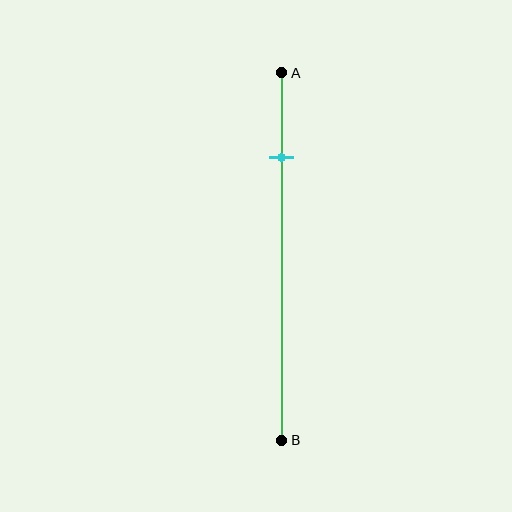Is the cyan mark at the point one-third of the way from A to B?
No, the mark is at about 25% from A, not at the 33% one-third point.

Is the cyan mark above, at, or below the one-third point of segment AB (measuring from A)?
The cyan mark is above the one-third point of segment AB.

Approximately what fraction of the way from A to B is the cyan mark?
The cyan mark is approximately 25% of the way from A to B.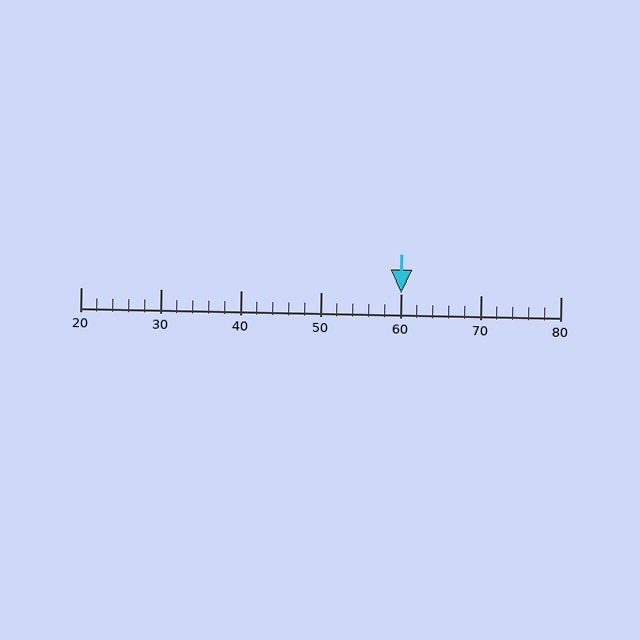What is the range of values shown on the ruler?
The ruler shows values from 20 to 80.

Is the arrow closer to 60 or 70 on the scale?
The arrow is closer to 60.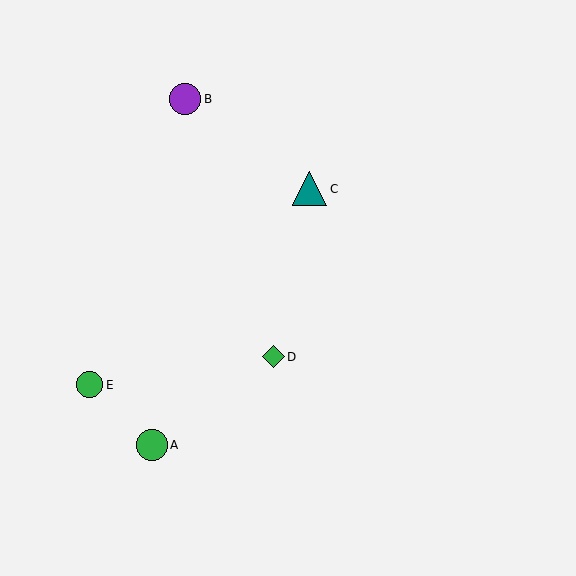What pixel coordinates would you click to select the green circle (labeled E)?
Click at (90, 385) to select the green circle E.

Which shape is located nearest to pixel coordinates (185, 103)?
The purple circle (labeled B) at (185, 99) is nearest to that location.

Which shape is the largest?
The teal triangle (labeled C) is the largest.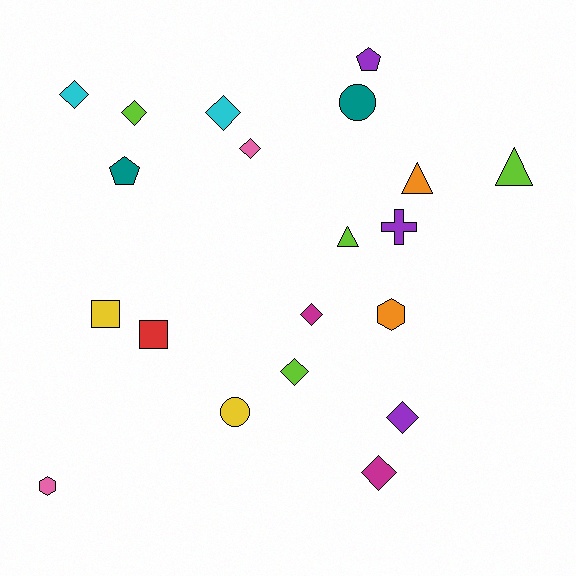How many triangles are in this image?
There are 3 triangles.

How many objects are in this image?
There are 20 objects.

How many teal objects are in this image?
There are 2 teal objects.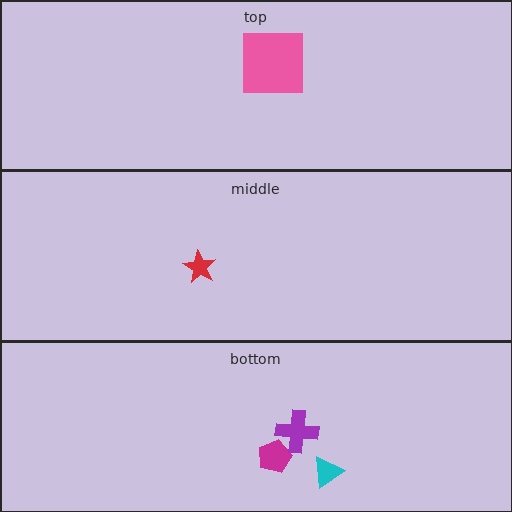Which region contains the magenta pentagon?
The bottom region.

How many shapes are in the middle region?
1.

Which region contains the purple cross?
The bottom region.